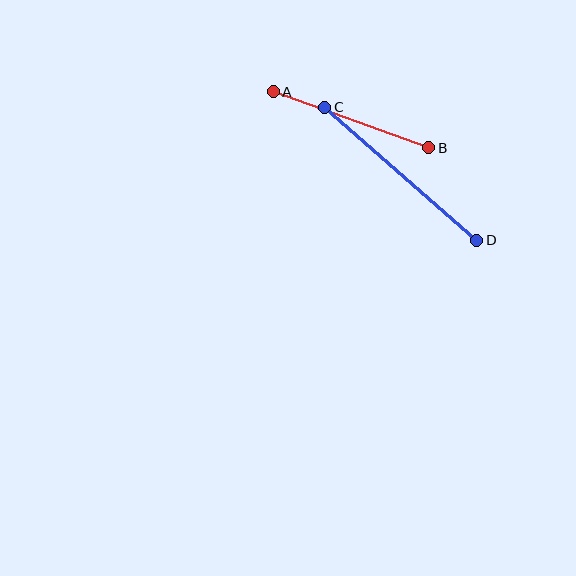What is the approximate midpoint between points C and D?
The midpoint is at approximately (401, 174) pixels.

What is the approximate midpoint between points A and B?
The midpoint is at approximately (351, 120) pixels.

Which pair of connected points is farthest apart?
Points C and D are farthest apart.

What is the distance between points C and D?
The distance is approximately 202 pixels.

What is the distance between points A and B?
The distance is approximately 165 pixels.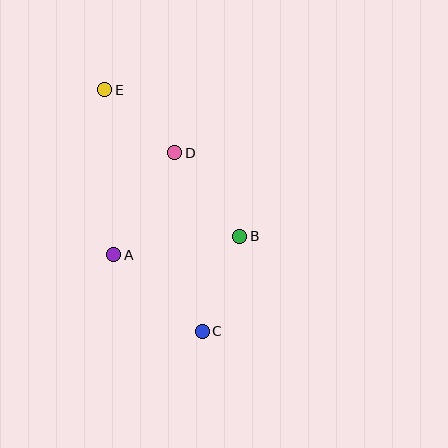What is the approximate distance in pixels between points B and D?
The distance between B and D is approximately 106 pixels.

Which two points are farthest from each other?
Points C and E are farthest from each other.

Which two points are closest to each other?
Points D and E are closest to each other.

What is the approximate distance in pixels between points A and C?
The distance between A and C is approximately 117 pixels.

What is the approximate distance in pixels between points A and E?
The distance between A and E is approximately 165 pixels.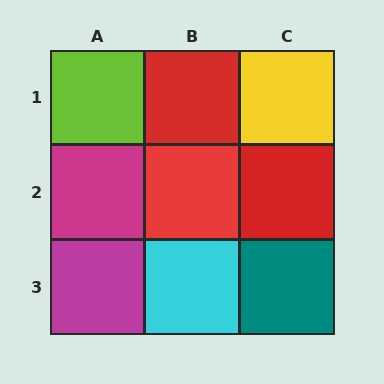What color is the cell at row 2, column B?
Red.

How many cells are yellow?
1 cell is yellow.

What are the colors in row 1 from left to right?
Lime, red, yellow.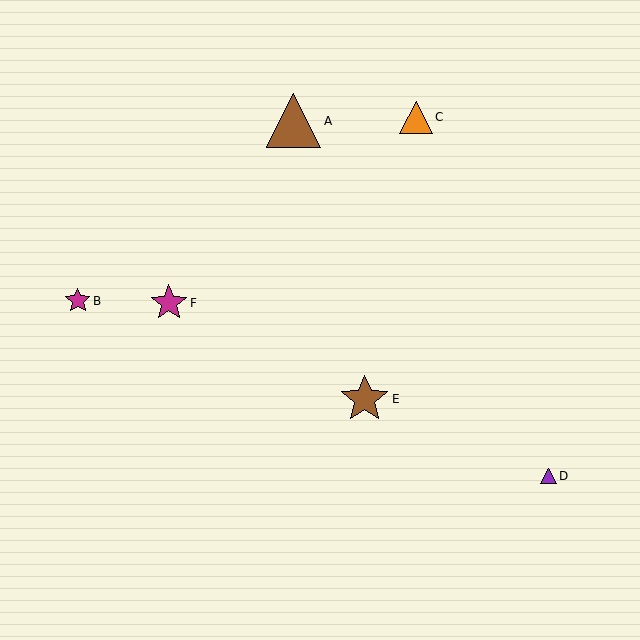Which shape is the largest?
The brown triangle (labeled A) is the largest.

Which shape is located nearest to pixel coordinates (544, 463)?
The purple triangle (labeled D) at (548, 476) is nearest to that location.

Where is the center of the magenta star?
The center of the magenta star is at (78, 301).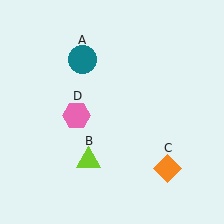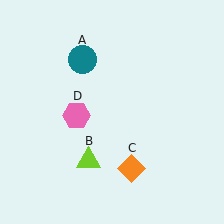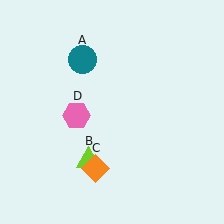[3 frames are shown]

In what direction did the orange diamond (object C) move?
The orange diamond (object C) moved left.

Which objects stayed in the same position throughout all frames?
Teal circle (object A) and lime triangle (object B) and pink hexagon (object D) remained stationary.